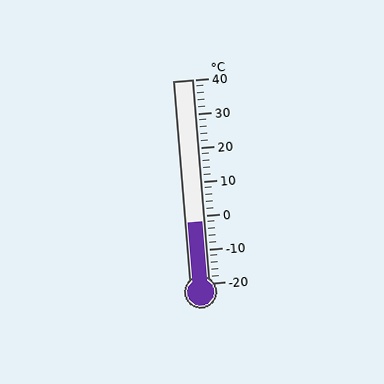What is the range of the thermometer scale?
The thermometer scale ranges from -20°C to 40°C.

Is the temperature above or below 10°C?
The temperature is below 10°C.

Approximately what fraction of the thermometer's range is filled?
The thermometer is filled to approximately 30% of its range.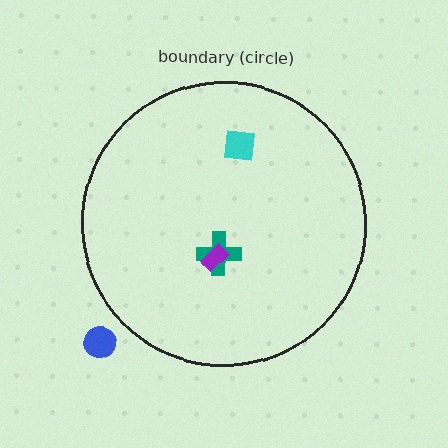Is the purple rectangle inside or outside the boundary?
Inside.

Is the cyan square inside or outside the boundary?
Inside.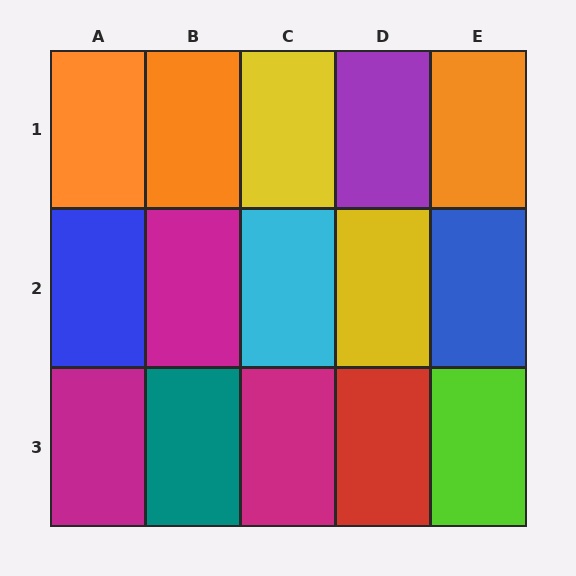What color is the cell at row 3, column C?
Magenta.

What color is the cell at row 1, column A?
Orange.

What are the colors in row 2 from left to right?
Blue, magenta, cyan, yellow, blue.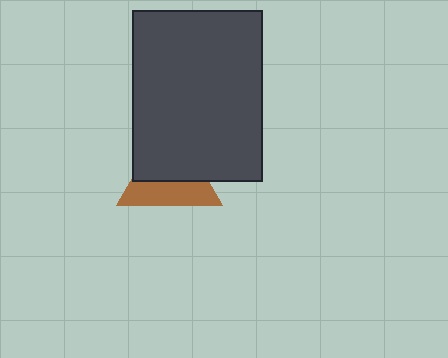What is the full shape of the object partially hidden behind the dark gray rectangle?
The partially hidden object is a brown triangle.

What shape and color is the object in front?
The object in front is a dark gray rectangle.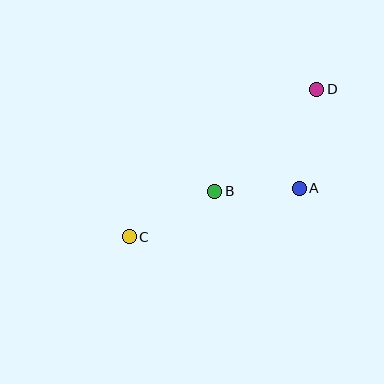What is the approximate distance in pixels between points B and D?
The distance between B and D is approximately 144 pixels.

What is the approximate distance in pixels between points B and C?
The distance between B and C is approximately 97 pixels.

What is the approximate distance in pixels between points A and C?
The distance between A and C is approximately 176 pixels.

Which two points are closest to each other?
Points A and B are closest to each other.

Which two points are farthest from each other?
Points C and D are farthest from each other.